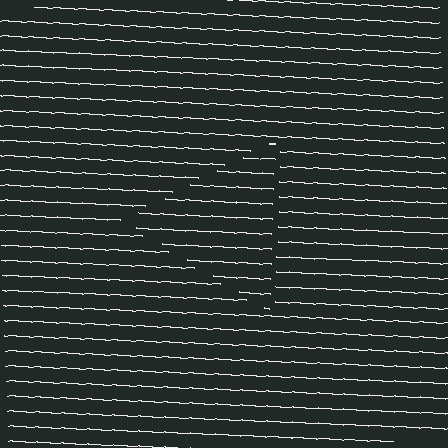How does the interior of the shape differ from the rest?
The interior of the shape contains the same grating, shifted by half a period — the contour is defined by the phase discontinuity where line-ends from the inner and outer gratings abut.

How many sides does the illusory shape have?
3 sides — the line-ends trace a triangle.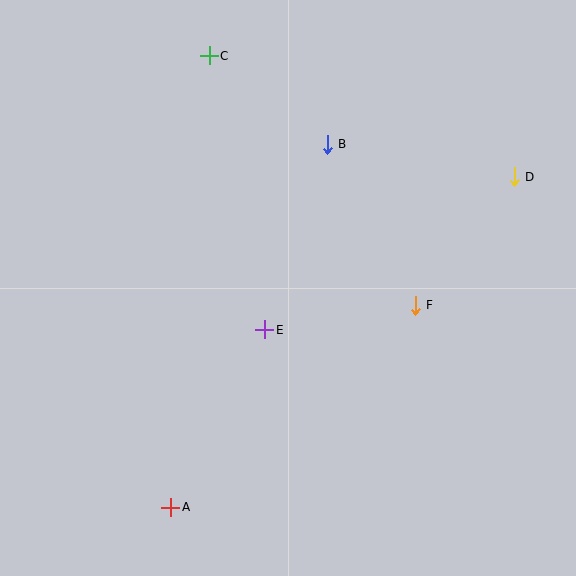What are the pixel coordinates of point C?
Point C is at (209, 56).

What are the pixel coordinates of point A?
Point A is at (171, 507).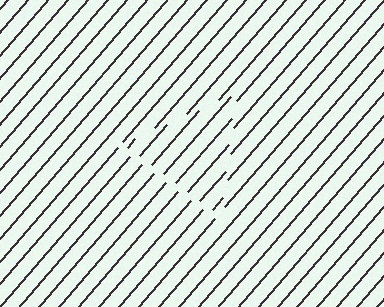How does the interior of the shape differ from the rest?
The interior of the shape contains the same grating, shifted by half a period — the contour is defined by the phase discontinuity where line-ends from the inner and outer gratings abut.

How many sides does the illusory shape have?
3 sides — the line-ends trace a triangle.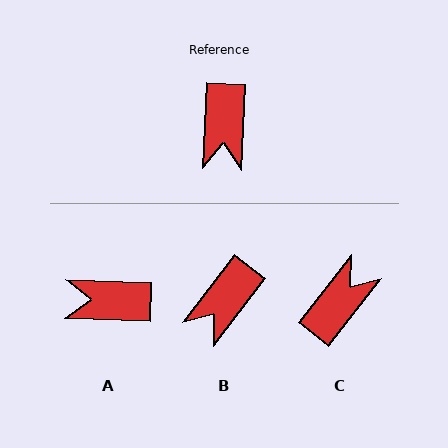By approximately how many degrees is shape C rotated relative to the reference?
Approximately 145 degrees counter-clockwise.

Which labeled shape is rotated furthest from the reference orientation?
C, about 145 degrees away.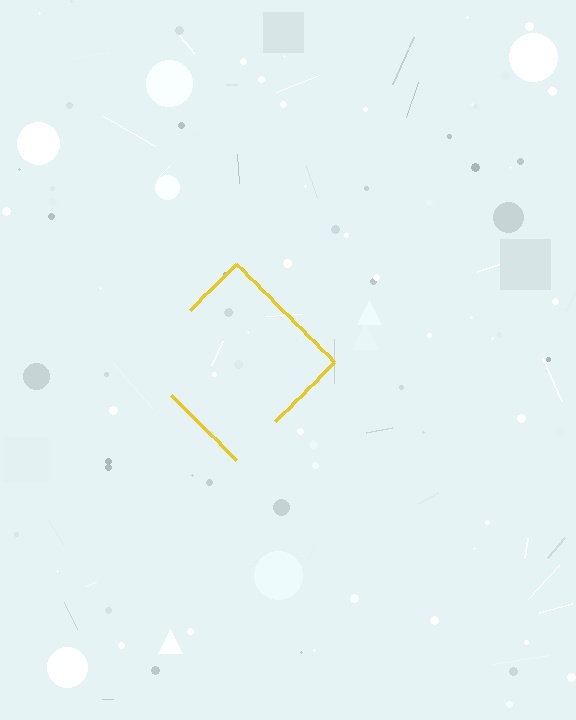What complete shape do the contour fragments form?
The contour fragments form a diamond.